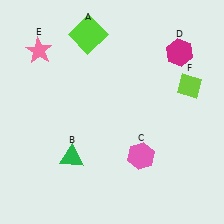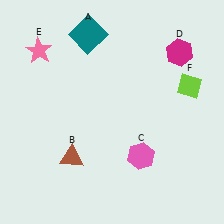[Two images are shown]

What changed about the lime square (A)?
In Image 1, A is lime. In Image 2, it changed to teal.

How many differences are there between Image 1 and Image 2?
There are 2 differences between the two images.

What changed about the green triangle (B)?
In Image 1, B is green. In Image 2, it changed to brown.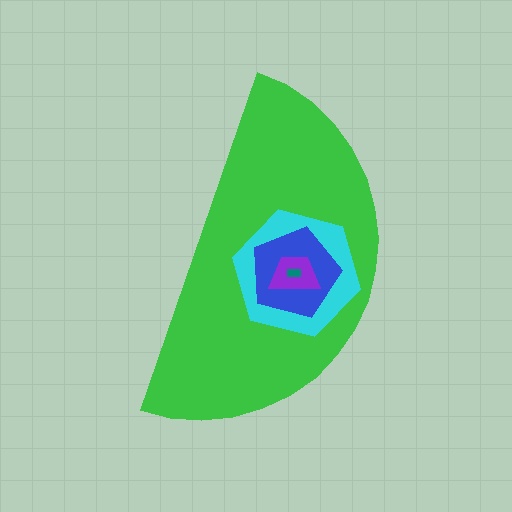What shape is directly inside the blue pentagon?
The purple trapezoid.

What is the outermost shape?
The green semicircle.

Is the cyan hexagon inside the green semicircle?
Yes.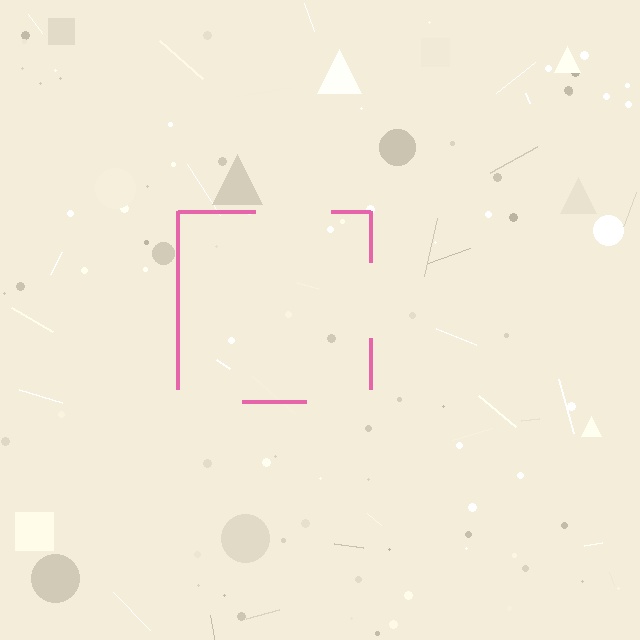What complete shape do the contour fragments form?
The contour fragments form a square.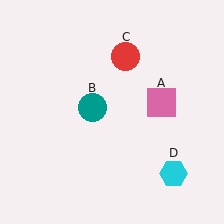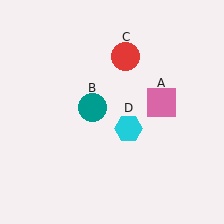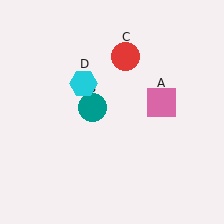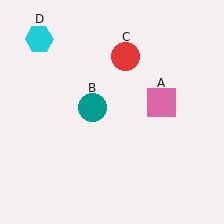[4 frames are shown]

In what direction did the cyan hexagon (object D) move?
The cyan hexagon (object D) moved up and to the left.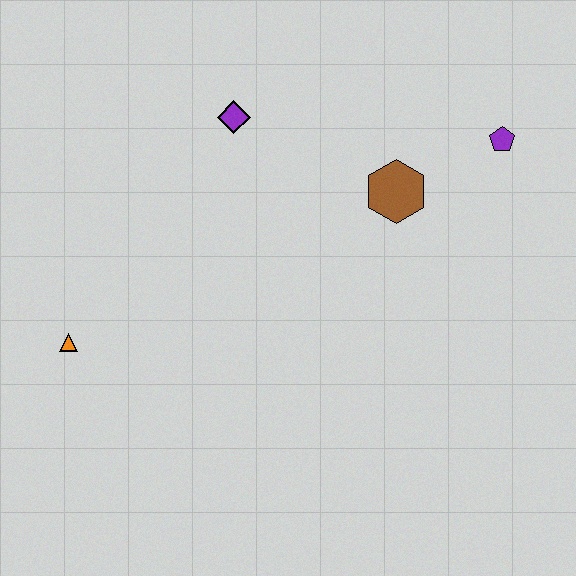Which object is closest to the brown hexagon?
The purple pentagon is closest to the brown hexagon.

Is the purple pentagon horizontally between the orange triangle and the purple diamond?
No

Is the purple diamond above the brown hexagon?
Yes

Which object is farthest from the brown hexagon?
The orange triangle is farthest from the brown hexagon.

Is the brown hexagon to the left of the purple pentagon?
Yes